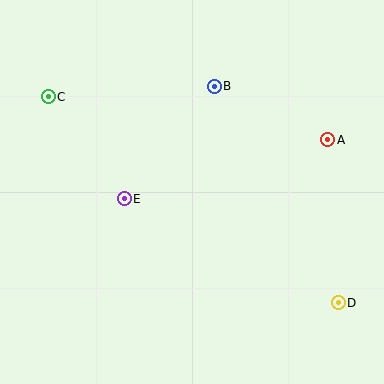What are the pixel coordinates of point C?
Point C is at (48, 97).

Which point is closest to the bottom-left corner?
Point E is closest to the bottom-left corner.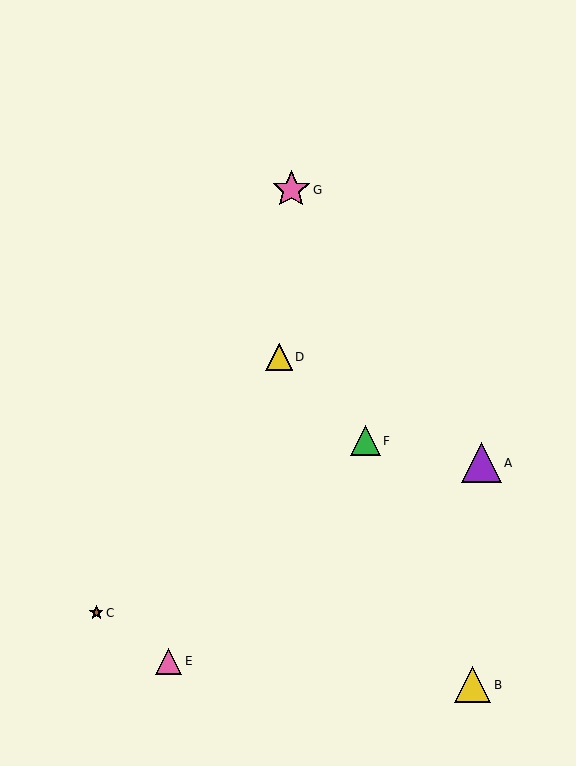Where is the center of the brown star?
The center of the brown star is at (96, 613).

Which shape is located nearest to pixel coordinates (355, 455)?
The green triangle (labeled F) at (365, 441) is nearest to that location.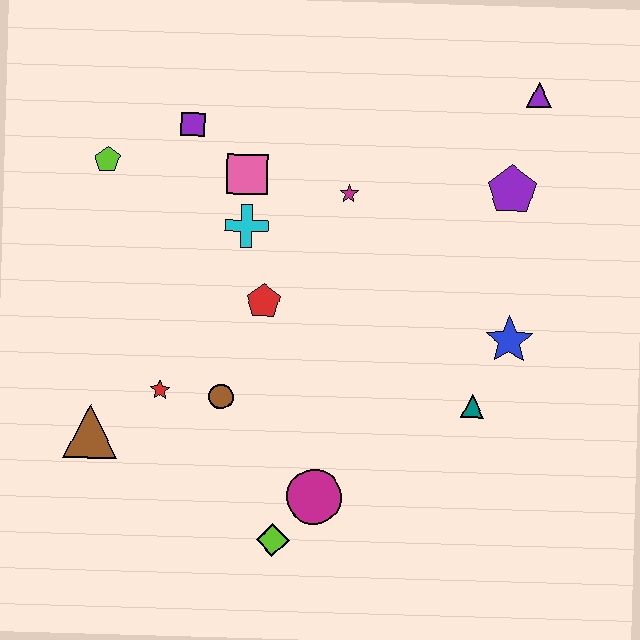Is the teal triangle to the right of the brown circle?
Yes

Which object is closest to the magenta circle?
The lime diamond is closest to the magenta circle.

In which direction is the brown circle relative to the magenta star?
The brown circle is below the magenta star.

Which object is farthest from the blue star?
The lime pentagon is farthest from the blue star.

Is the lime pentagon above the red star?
Yes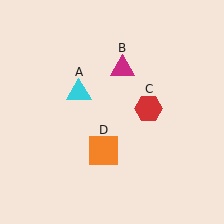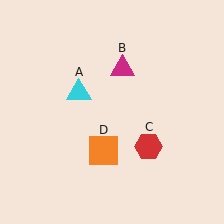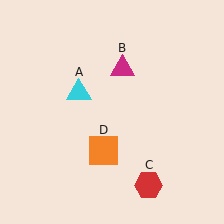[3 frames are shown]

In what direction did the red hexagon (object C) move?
The red hexagon (object C) moved down.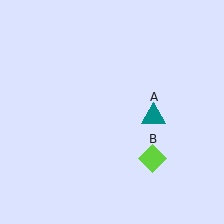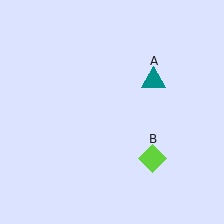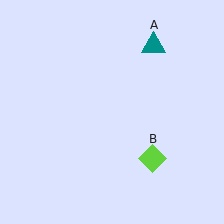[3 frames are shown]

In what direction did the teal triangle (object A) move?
The teal triangle (object A) moved up.